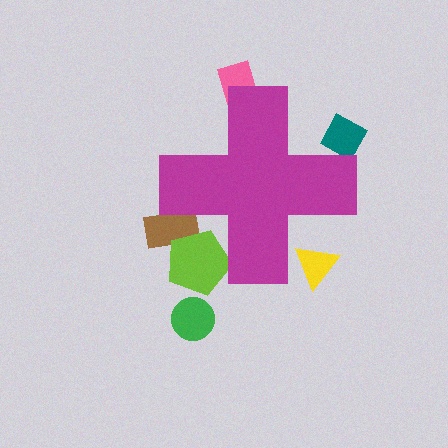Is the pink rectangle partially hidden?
Yes, the pink rectangle is partially hidden behind the magenta cross.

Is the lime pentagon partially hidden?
Yes, the lime pentagon is partially hidden behind the magenta cross.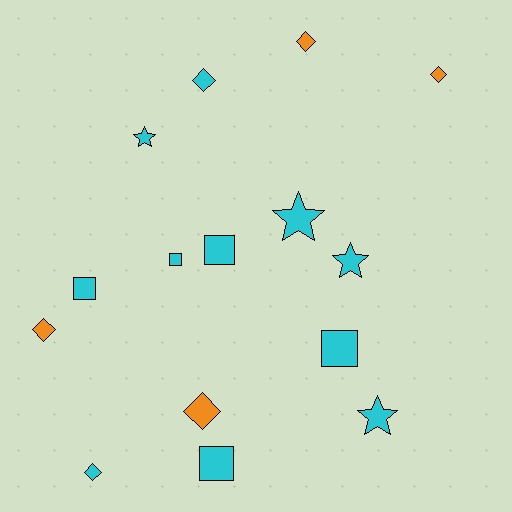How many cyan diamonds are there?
There are 2 cyan diamonds.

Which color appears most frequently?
Cyan, with 11 objects.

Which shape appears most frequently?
Diamond, with 6 objects.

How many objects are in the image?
There are 15 objects.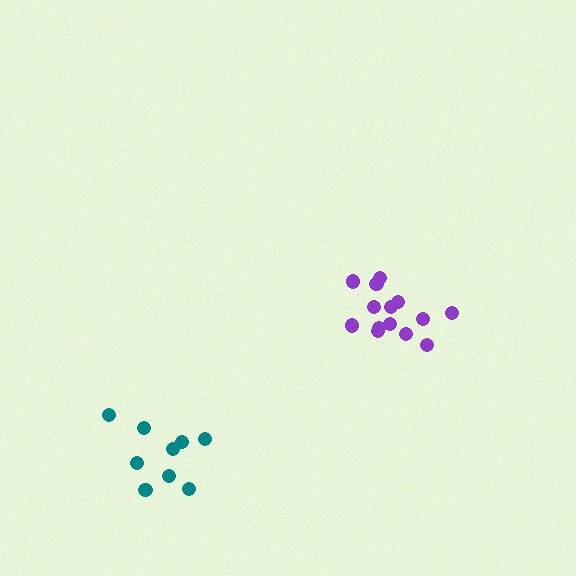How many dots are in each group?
Group 1: 9 dots, Group 2: 14 dots (23 total).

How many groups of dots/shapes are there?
There are 2 groups.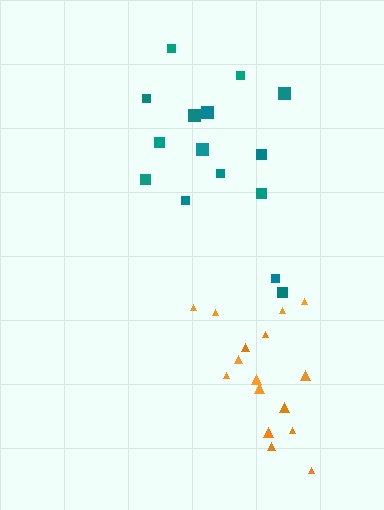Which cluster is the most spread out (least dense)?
Teal.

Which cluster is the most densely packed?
Orange.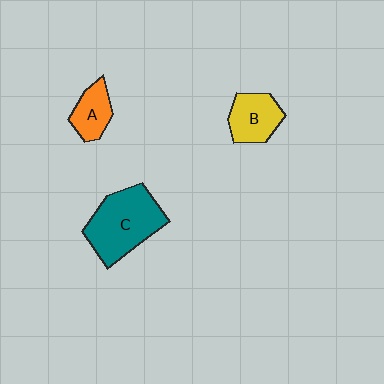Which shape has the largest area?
Shape C (teal).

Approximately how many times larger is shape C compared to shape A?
Approximately 2.2 times.